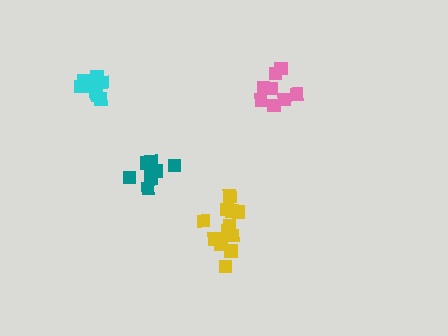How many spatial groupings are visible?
There are 4 spatial groupings.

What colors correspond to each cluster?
The clusters are colored: cyan, pink, yellow, teal.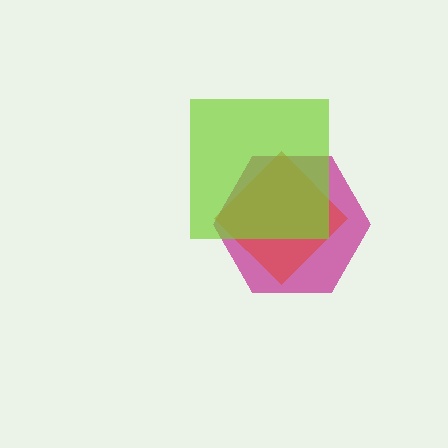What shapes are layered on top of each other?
The layered shapes are: a magenta hexagon, a red diamond, a lime square.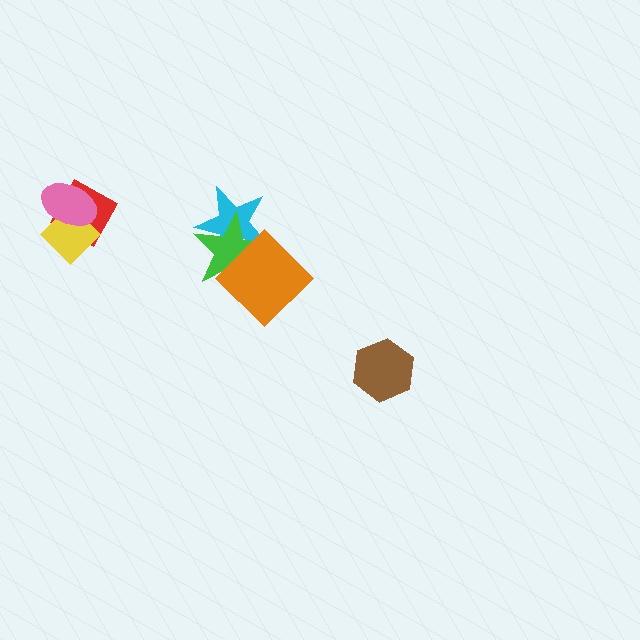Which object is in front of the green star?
The orange diamond is in front of the green star.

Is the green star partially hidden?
Yes, it is partially covered by another shape.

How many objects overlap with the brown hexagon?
0 objects overlap with the brown hexagon.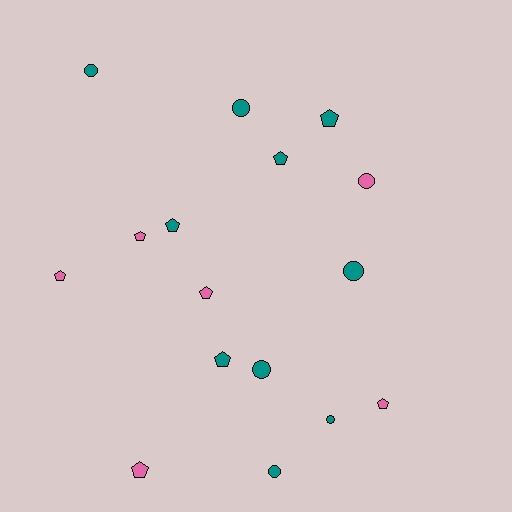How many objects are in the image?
There are 16 objects.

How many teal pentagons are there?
There are 4 teal pentagons.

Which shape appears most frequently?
Pentagon, with 9 objects.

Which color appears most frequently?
Teal, with 10 objects.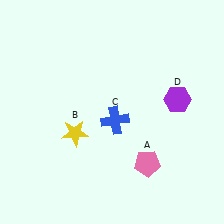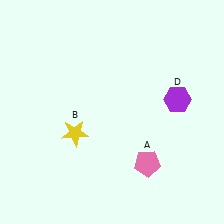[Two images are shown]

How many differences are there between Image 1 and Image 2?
There is 1 difference between the two images.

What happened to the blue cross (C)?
The blue cross (C) was removed in Image 2. It was in the bottom-right area of Image 1.